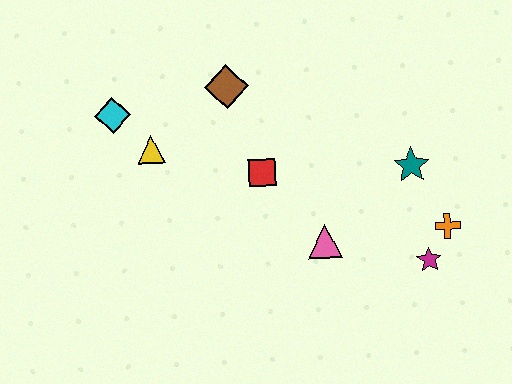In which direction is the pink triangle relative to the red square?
The pink triangle is below the red square.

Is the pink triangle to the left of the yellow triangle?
No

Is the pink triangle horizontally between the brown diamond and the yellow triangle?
No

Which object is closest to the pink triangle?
The red square is closest to the pink triangle.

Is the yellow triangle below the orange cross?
No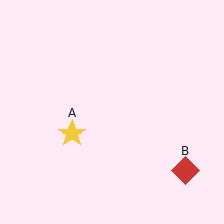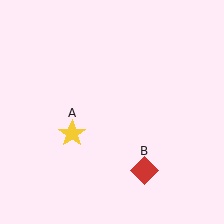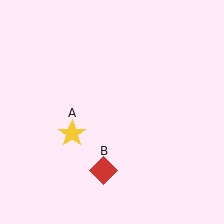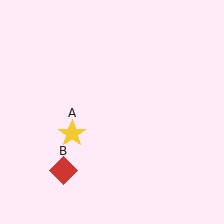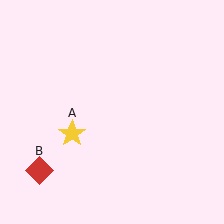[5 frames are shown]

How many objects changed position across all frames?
1 object changed position: red diamond (object B).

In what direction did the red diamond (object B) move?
The red diamond (object B) moved left.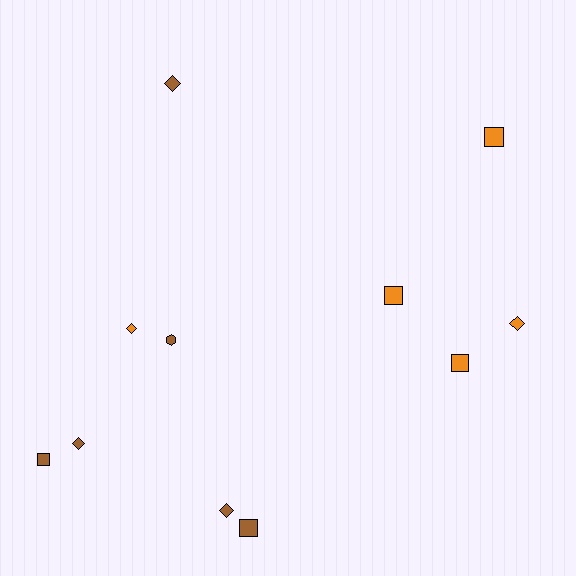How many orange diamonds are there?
There are 2 orange diamonds.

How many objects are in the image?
There are 11 objects.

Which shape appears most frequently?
Square, with 5 objects.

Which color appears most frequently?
Brown, with 6 objects.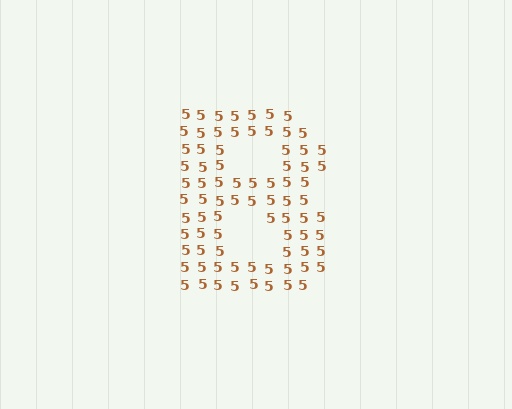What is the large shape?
The large shape is the letter B.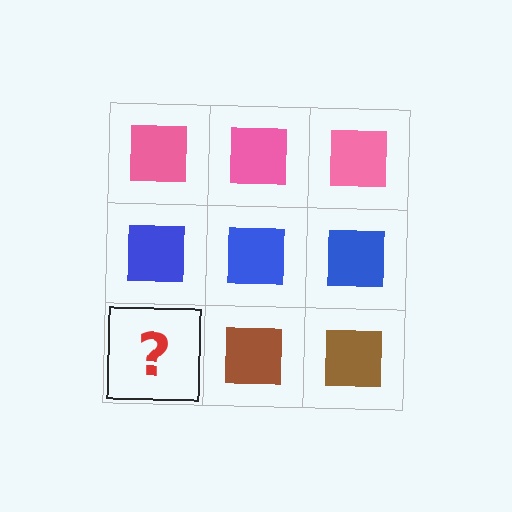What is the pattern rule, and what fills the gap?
The rule is that each row has a consistent color. The gap should be filled with a brown square.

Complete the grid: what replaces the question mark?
The question mark should be replaced with a brown square.